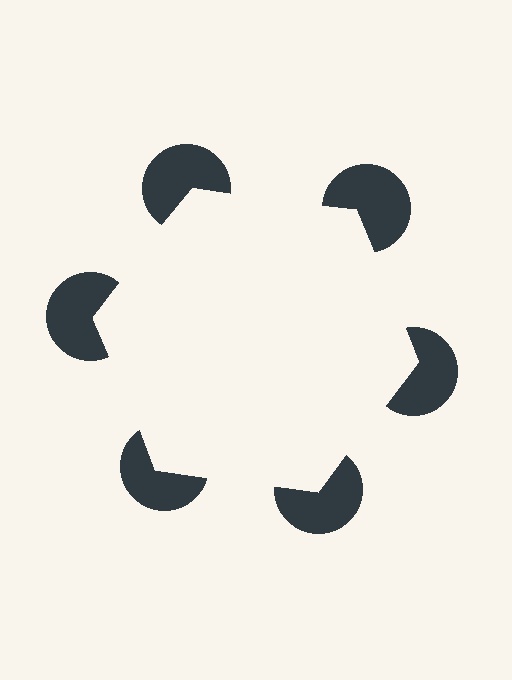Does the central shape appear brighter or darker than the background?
It typically appears slightly brighter than the background, even though no actual brightness change is drawn.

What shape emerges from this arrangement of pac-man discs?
An illusory hexagon — its edges are inferred from the aligned wedge cuts in the pac-man discs, not physically drawn.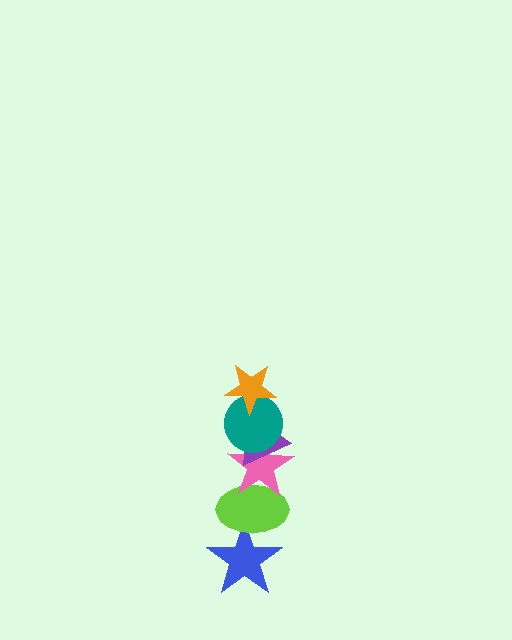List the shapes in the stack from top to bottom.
From top to bottom: the orange star, the teal circle, the purple triangle, the pink star, the lime ellipse, the blue star.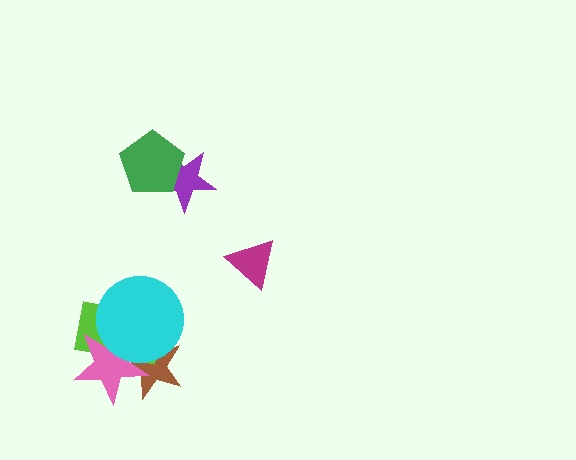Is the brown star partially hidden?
Yes, it is partially covered by another shape.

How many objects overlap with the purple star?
1 object overlaps with the purple star.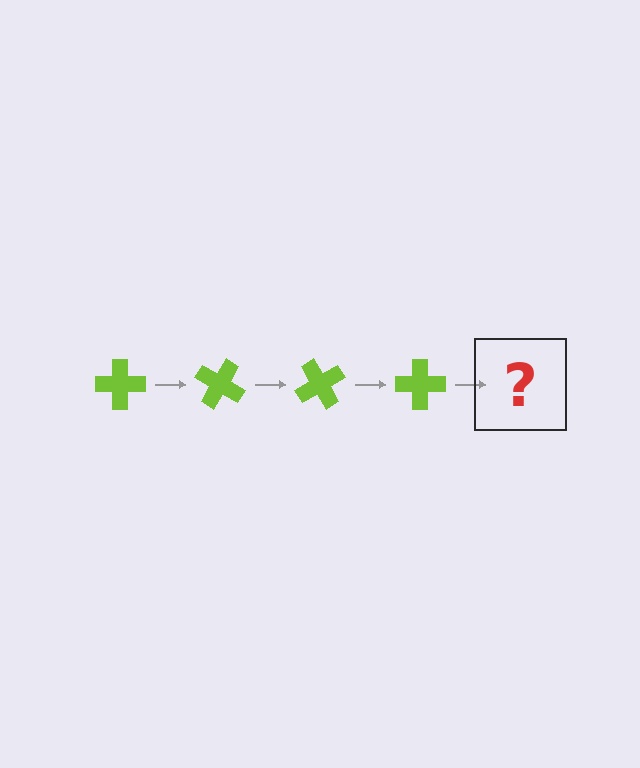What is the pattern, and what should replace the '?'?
The pattern is that the cross rotates 30 degrees each step. The '?' should be a lime cross rotated 120 degrees.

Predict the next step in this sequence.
The next step is a lime cross rotated 120 degrees.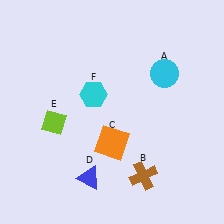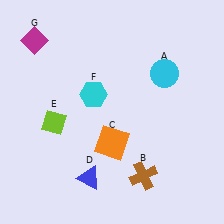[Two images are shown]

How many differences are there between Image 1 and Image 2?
There is 1 difference between the two images.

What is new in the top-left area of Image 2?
A magenta diamond (G) was added in the top-left area of Image 2.